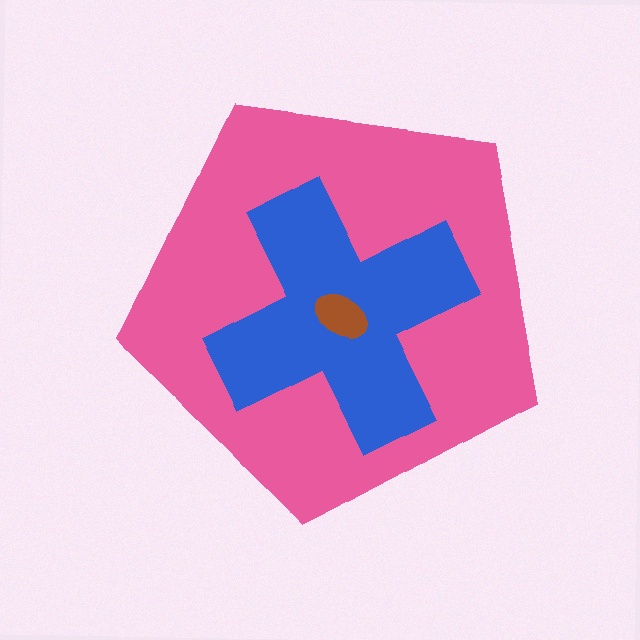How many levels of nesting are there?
3.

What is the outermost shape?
The pink pentagon.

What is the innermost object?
The brown ellipse.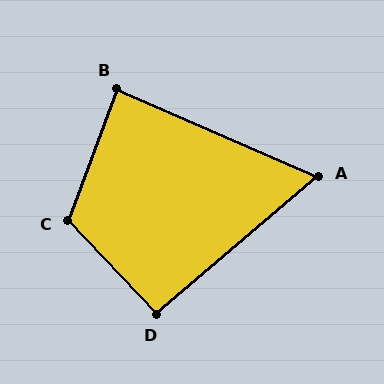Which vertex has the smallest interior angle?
A, at approximately 64 degrees.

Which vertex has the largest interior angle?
C, at approximately 116 degrees.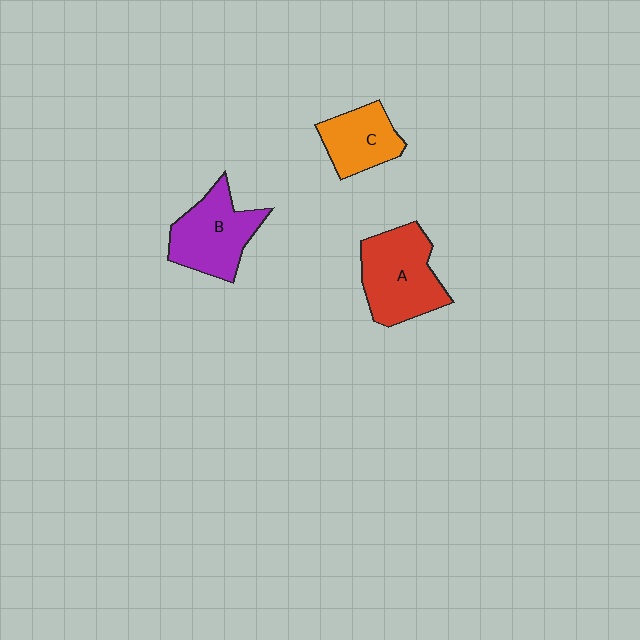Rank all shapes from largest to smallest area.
From largest to smallest: A (red), B (purple), C (orange).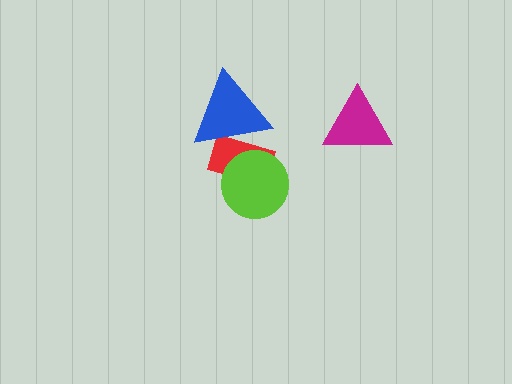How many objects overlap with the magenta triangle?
0 objects overlap with the magenta triangle.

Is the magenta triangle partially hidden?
No, no other shape covers it.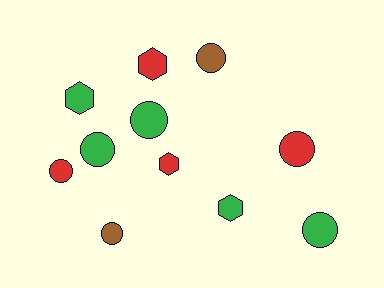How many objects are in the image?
There are 11 objects.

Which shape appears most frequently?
Circle, with 7 objects.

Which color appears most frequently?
Green, with 5 objects.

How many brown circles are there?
There are 2 brown circles.